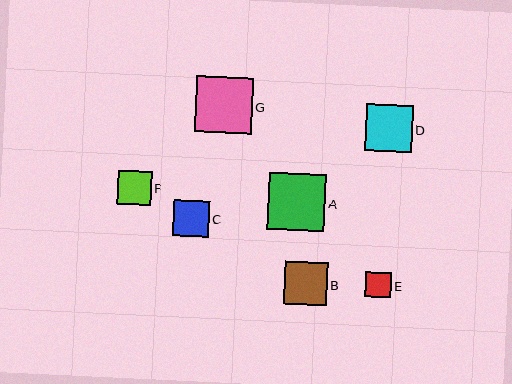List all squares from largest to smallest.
From largest to smallest: A, G, D, B, C, F, E.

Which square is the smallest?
Square E is the smallest with a size of approximately 25 pixels.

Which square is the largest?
Square A is the largest with a size of approximately 57 pixels.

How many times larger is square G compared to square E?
Square G is approximately 2.2 times the size of square E.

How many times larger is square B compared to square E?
Square B is approximately 1.7 times the size of square E.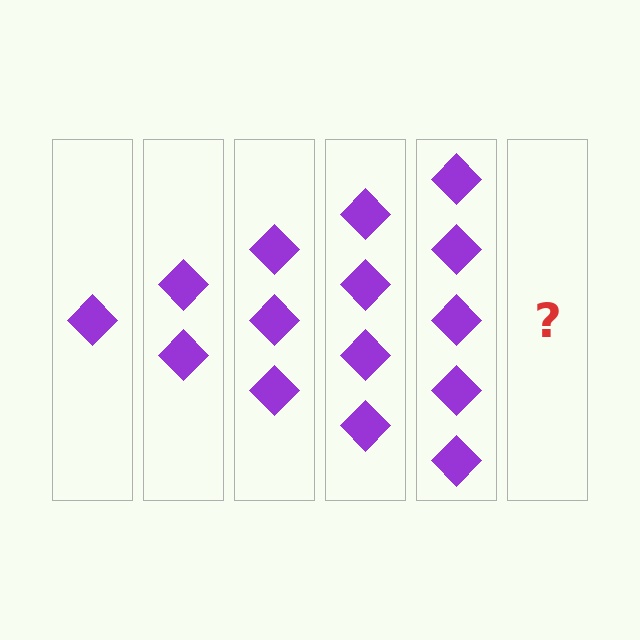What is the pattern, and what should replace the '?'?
The pattern is that each step adds one more diamond. The '?' should be 6 diamonds.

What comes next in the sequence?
The next element should be 6 diamonds.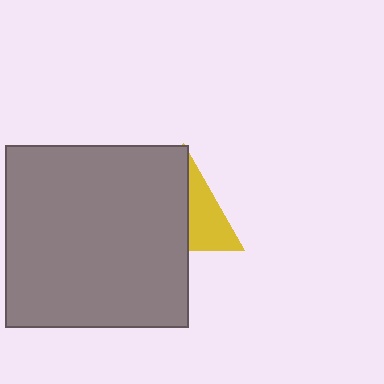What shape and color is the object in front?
The object in front is a gray square.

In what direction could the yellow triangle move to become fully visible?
The yellow triangle could move right. That would shift it out from behind the gray square entirely.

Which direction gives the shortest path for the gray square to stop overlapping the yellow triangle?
Moving left gives the shortest separation.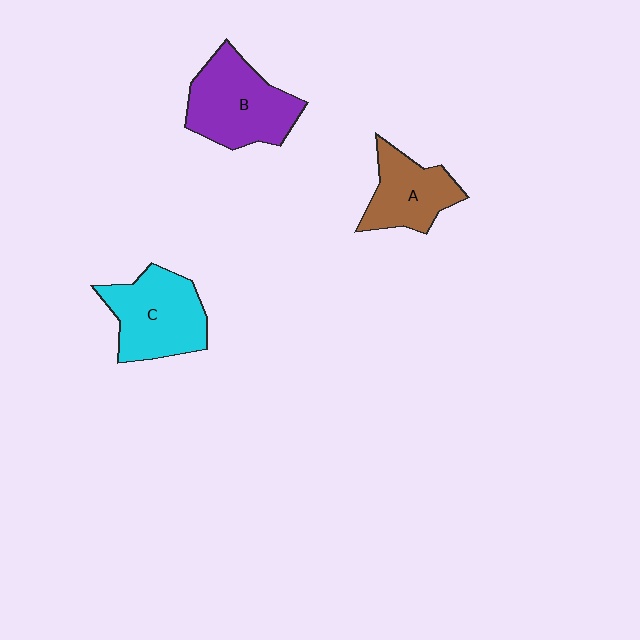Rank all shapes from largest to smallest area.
From largest to smallest: B (purple), C (cyan), A (brown).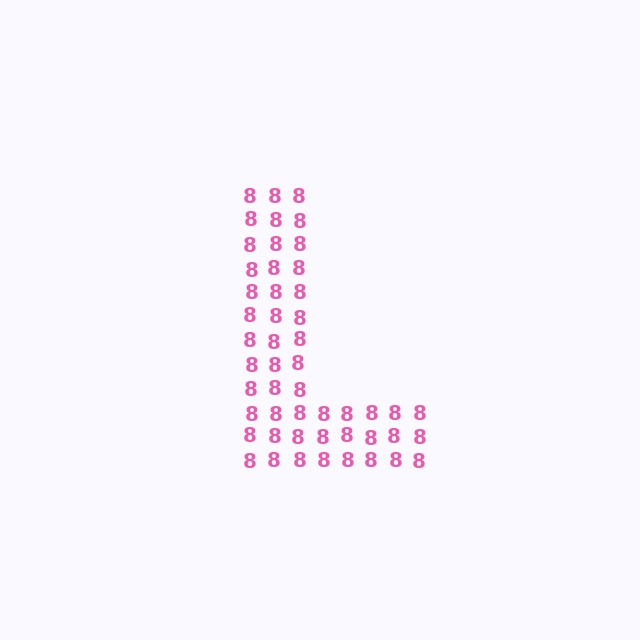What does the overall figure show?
The overall figure shows the letter L.